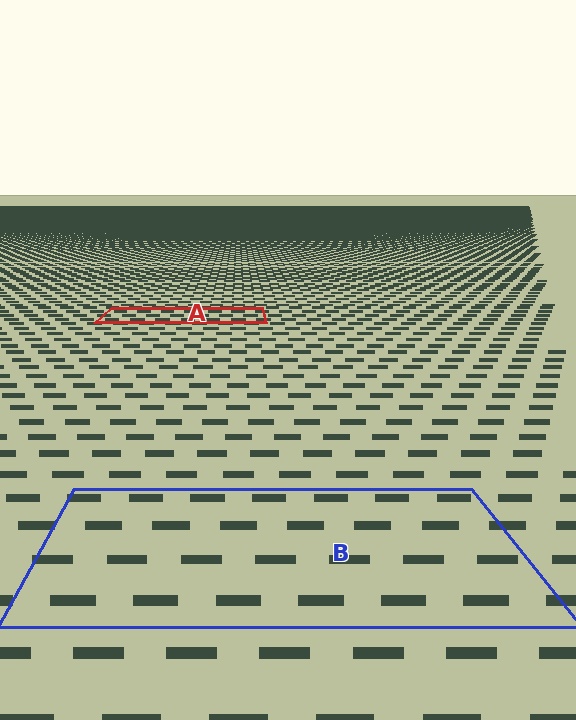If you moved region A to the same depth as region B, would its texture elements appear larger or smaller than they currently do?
They would appear larger. At a closer depth, the same texture elements are projected at a bigger on-screen size.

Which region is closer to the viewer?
Region B is closer. The texture elements there are larger and more spread out.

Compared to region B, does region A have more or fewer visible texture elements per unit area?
Region A has more texture elements per unit area — they are packed more densely because it is farther away.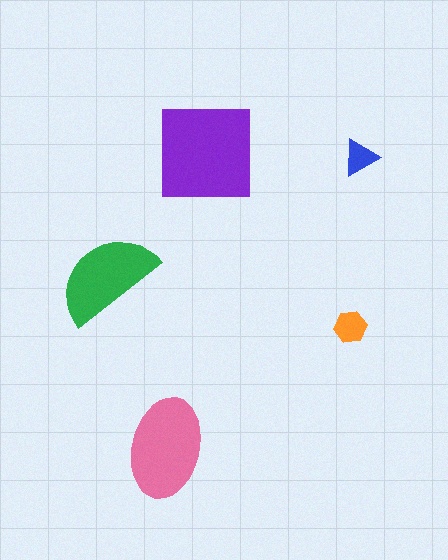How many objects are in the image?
There are 5 objects in the image.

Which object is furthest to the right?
The blue triangle is rightmost.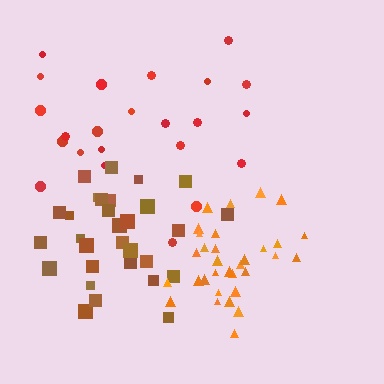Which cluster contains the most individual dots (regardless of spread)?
Orange (32).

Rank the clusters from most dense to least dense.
orange, brown, red.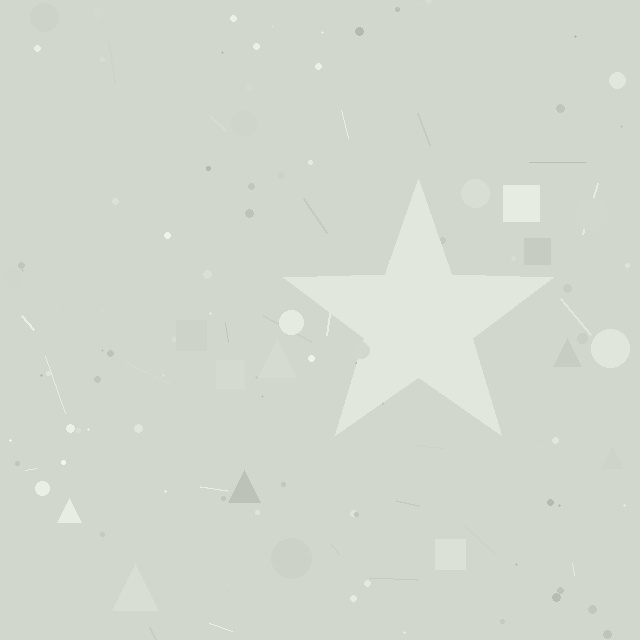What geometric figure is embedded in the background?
A star is embedded in the background.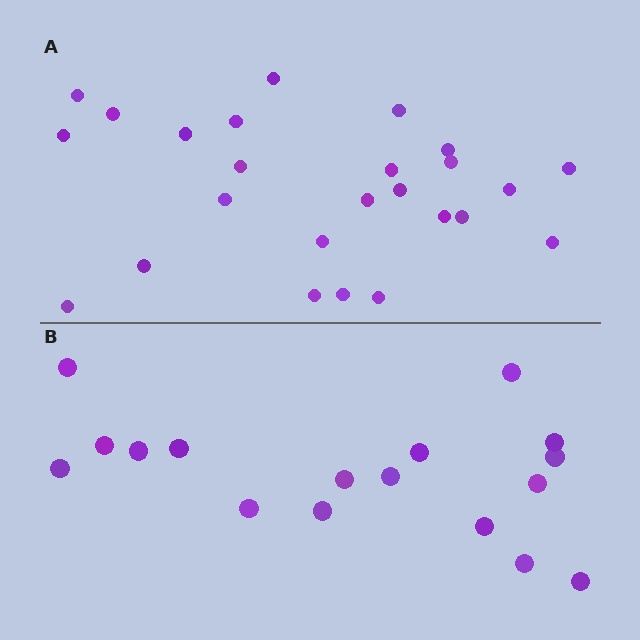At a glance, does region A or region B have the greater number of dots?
Region A (the top region) has more dots.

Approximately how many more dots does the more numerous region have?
Region A has roughly 8 or so more dots than region B.